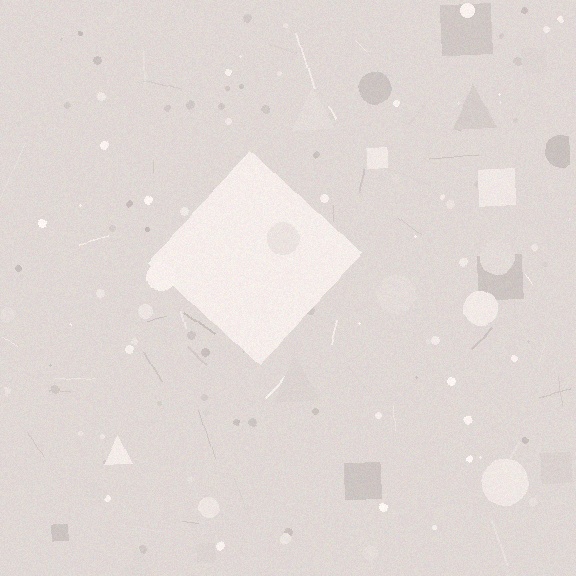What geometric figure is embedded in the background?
A diamond is embedded in the background.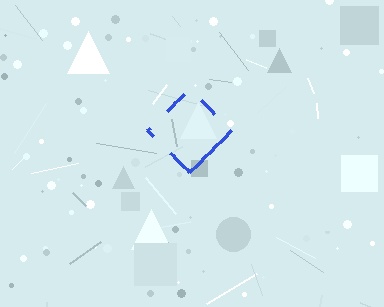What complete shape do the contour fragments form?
The contour fragments form a diamond.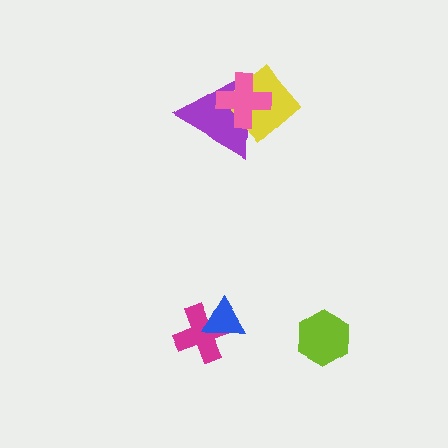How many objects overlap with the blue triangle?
1 object overlaps with the blue triangle.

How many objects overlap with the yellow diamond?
2 objects overlap with the yellow diamond.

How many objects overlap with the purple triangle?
2 objects overlap with the purple triangle.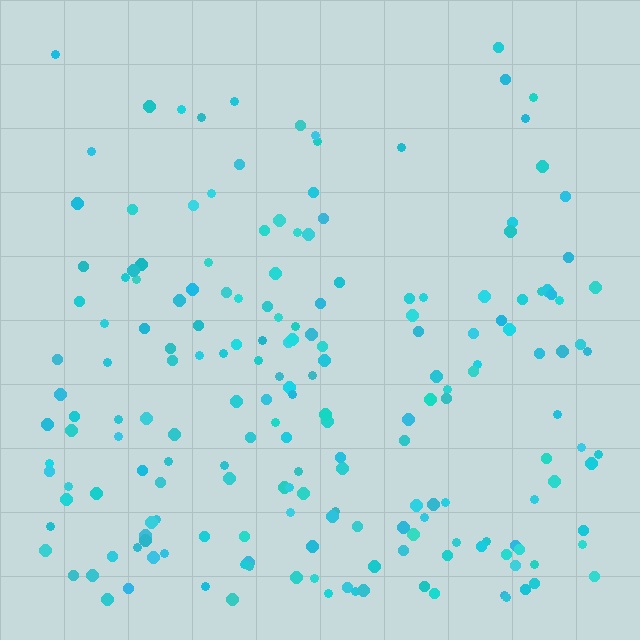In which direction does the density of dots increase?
From top to bottom, with the bottom side densest.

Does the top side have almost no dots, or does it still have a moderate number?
Still a moderate number, just noticeably fewer than the bottom.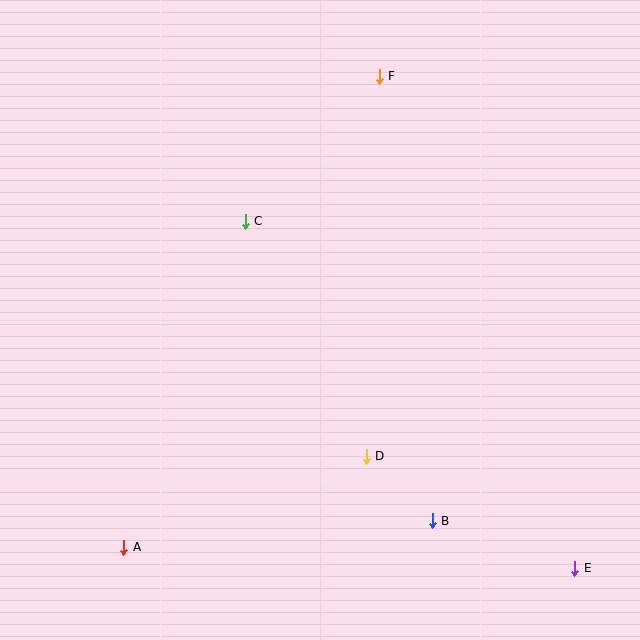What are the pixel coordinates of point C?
Point C is at (245, 221).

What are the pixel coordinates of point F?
Point F is at (379, 76).